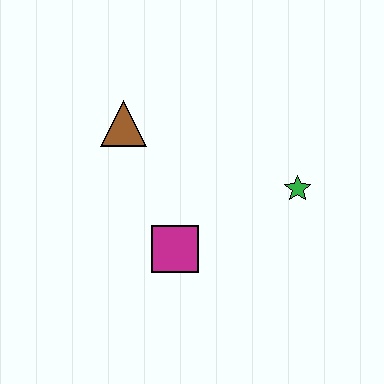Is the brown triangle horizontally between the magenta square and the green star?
No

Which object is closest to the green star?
The magenta square is closest to the green star.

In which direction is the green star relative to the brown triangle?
The green star is to the right of the brown triangle.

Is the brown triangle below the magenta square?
No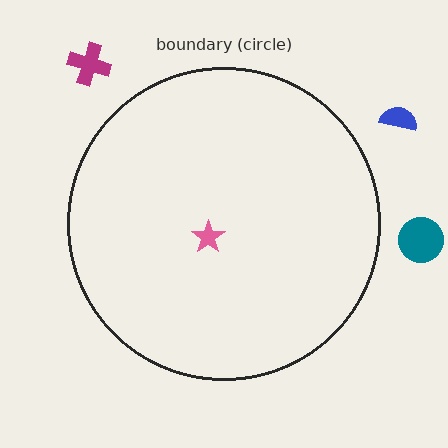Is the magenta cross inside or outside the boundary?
Outside.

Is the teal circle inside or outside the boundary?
Outside.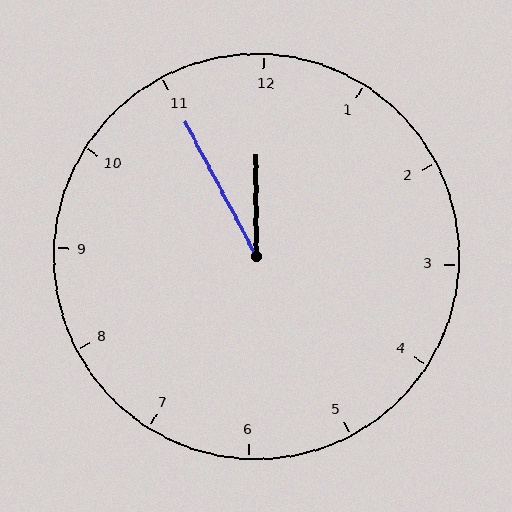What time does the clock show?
11:55.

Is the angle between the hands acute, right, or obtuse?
It is acute.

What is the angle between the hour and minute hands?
Approximately 28 degrees.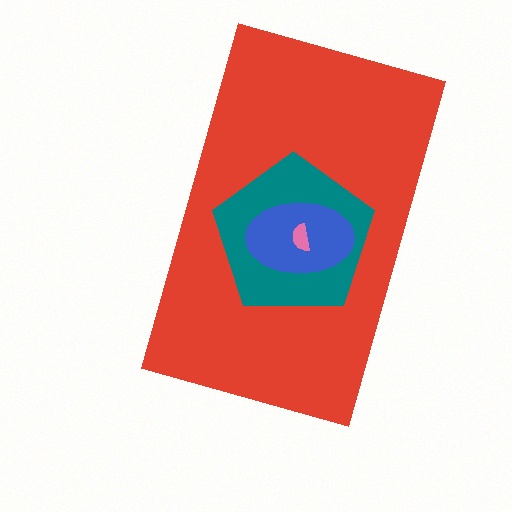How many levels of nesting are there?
4.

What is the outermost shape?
The red rectangle.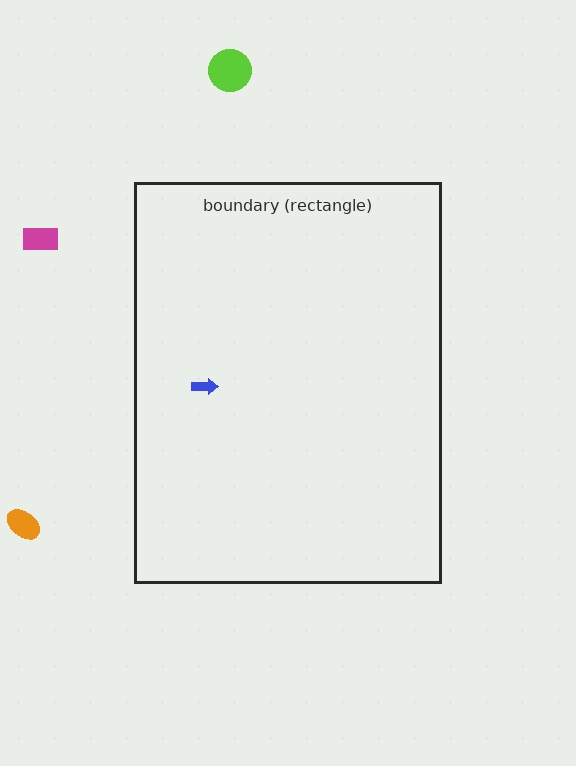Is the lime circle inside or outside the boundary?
Outside.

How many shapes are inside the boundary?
1 inside, 3 outside.